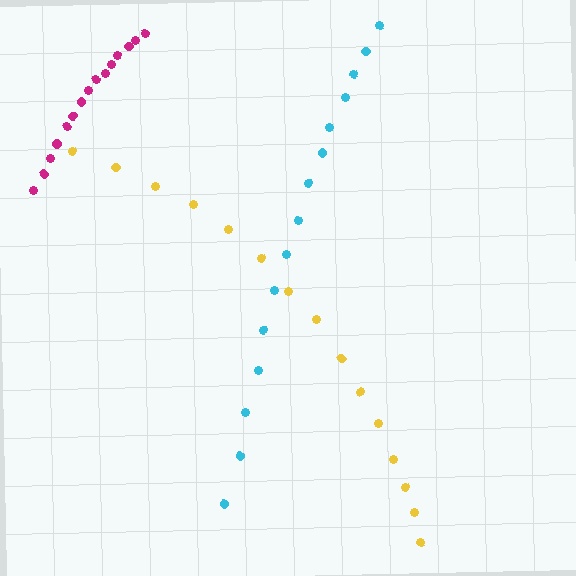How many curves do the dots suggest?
There are 3 distinct paths.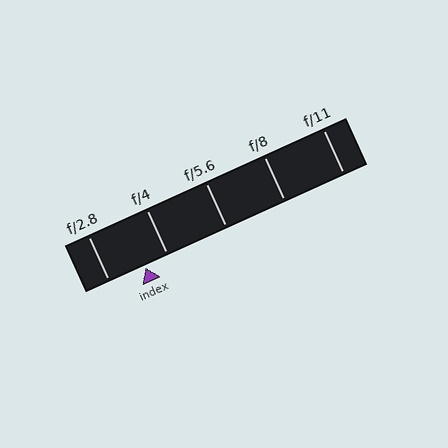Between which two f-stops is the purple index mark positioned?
The index mark is between f/2.8 and f/4.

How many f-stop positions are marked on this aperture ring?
There are 5 f-stop positions marked.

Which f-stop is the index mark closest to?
The index mark is closest to f/4.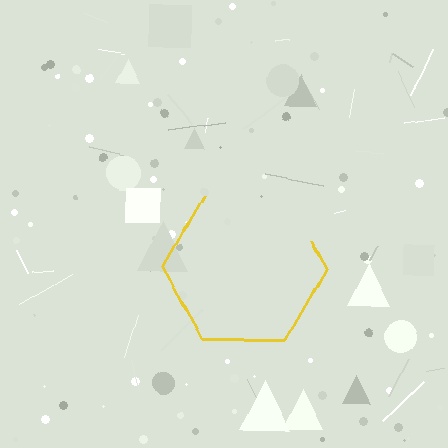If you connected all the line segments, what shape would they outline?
They would outline a hexagon.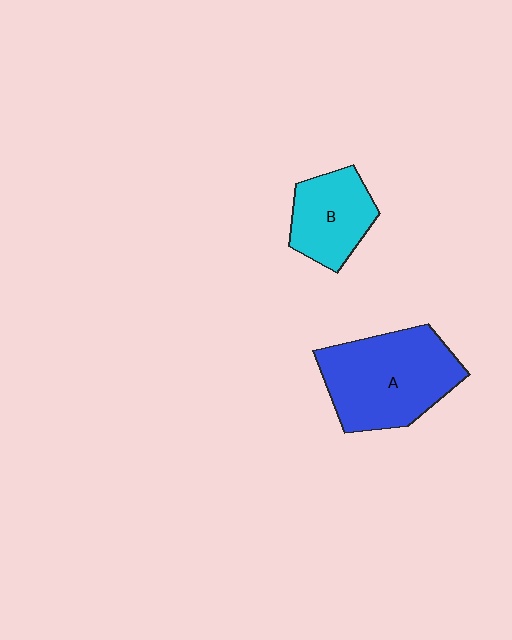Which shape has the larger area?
Shape A (blue).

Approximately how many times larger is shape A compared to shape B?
Approximately 1.7 times.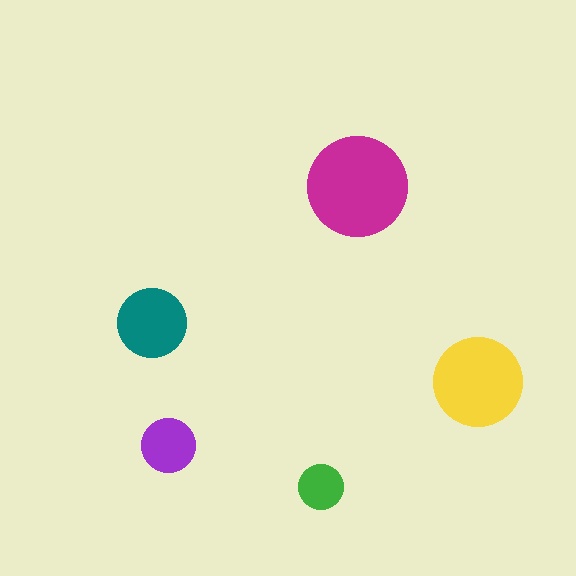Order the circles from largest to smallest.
the magenta one, the yellow one, the teal one, the purple one, the green one.